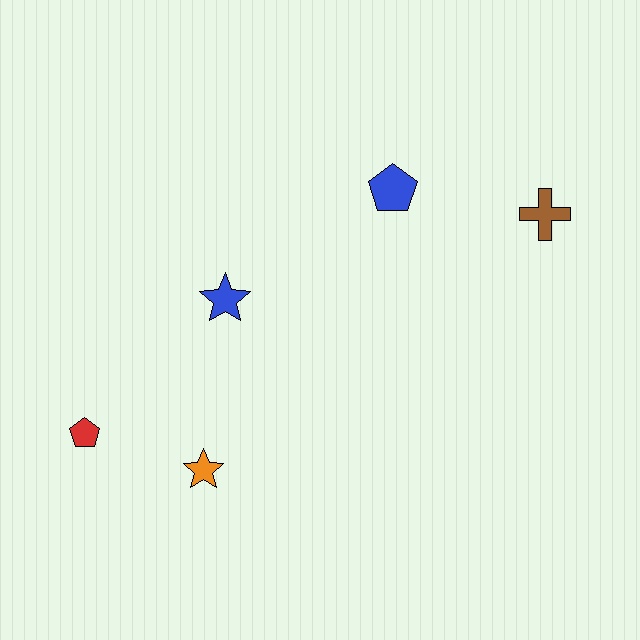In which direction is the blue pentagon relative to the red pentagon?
The blue pentagon is to the right of the red pentagon.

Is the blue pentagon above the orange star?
Yes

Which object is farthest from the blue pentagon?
The red pentagon is farthest from the blue pentagon.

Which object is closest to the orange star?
The red pentagon is closest to the orange star.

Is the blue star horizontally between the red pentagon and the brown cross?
Yes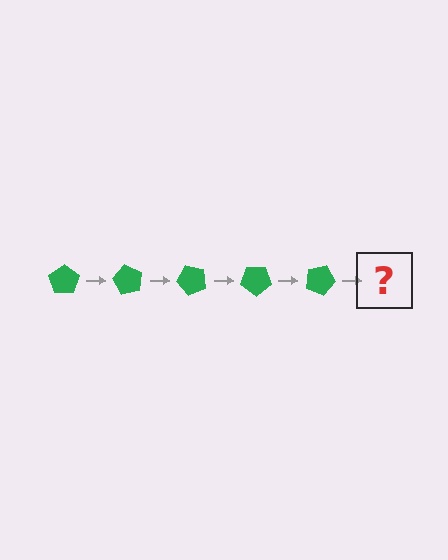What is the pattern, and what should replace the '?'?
The pattern is that the pentagon rotates 60 degrees each step. The '?' should be a green pentagon rotated 300 degrees.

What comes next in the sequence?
The next element should be a green pentagon rotated 300 degrees.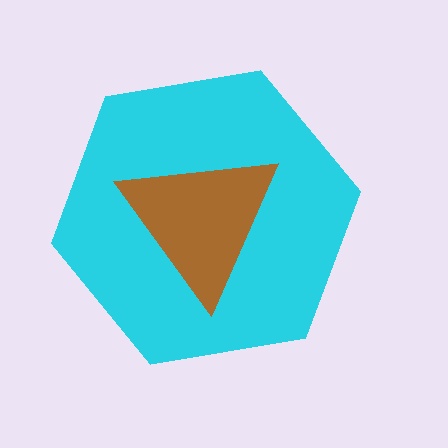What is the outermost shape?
The cyan hexagon.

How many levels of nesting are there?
2.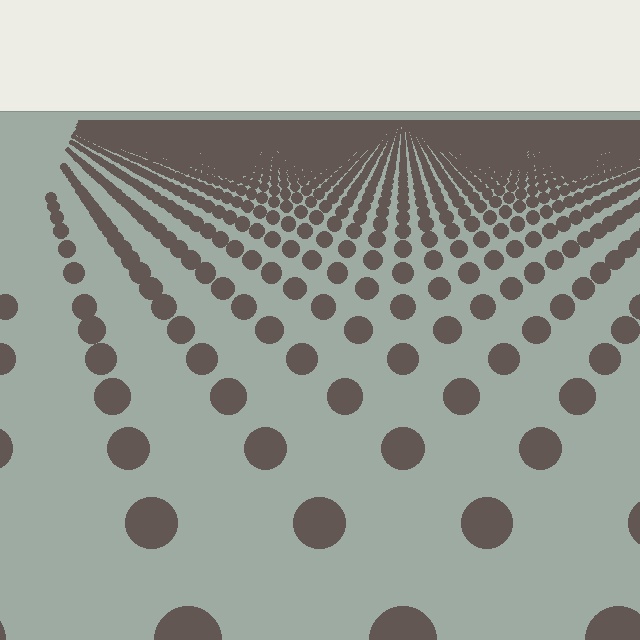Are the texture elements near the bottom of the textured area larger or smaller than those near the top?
Larger. Near the bottom, elements are closer to the viewer and appear at a bigger on-screen size.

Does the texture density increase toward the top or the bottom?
Density increases toward the top.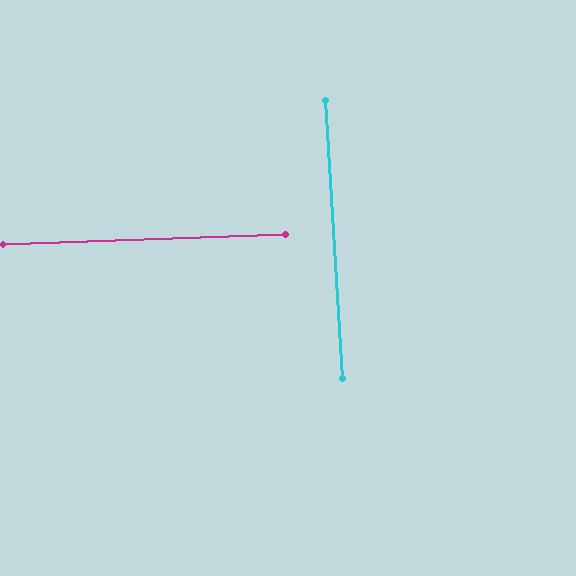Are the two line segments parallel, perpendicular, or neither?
Perpendicular — they meet at approximately 88°.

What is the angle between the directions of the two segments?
Approximately 88 degrees.